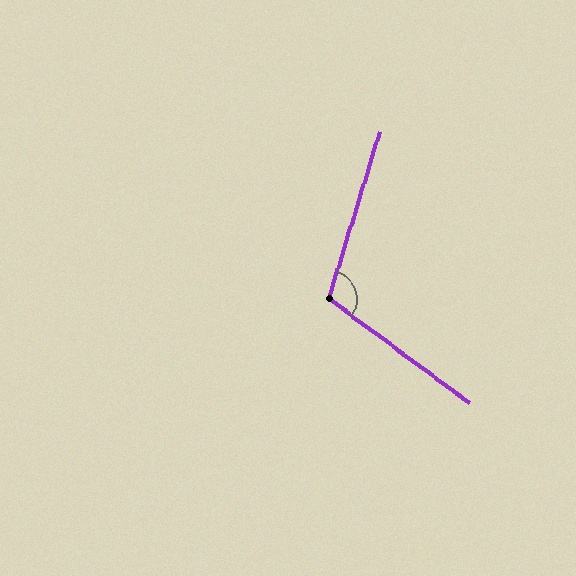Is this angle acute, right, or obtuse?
It is obtuse.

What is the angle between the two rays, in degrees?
Approximately 109 degrees.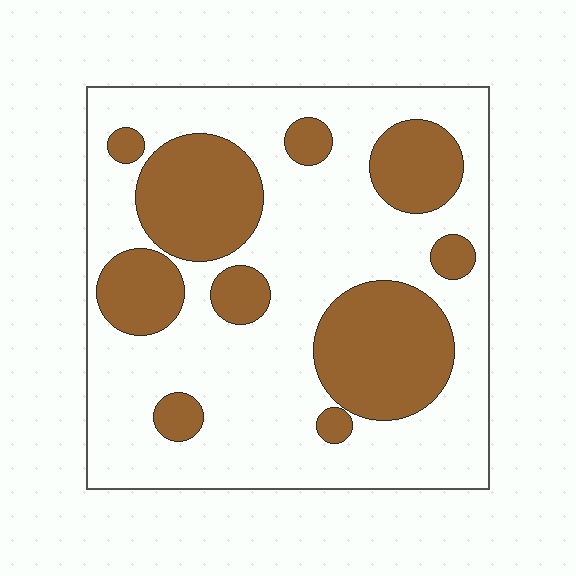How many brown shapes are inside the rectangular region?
10.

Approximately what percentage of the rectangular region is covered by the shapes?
Approximately 30%.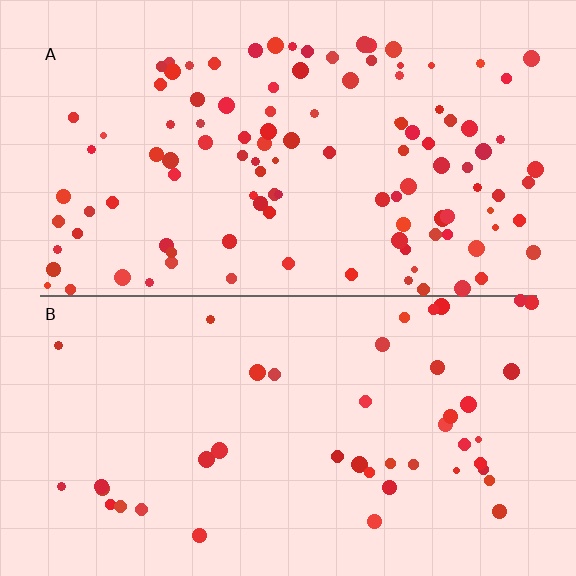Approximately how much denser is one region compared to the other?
Approximately 2.6× — region A over region B.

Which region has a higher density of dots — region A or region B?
A (the top).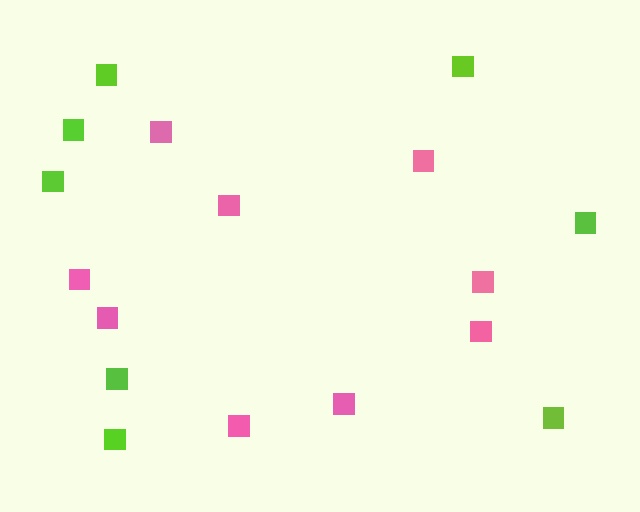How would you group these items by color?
There are 2 groups: one group of lime squares (8) and one group of pink squares (9).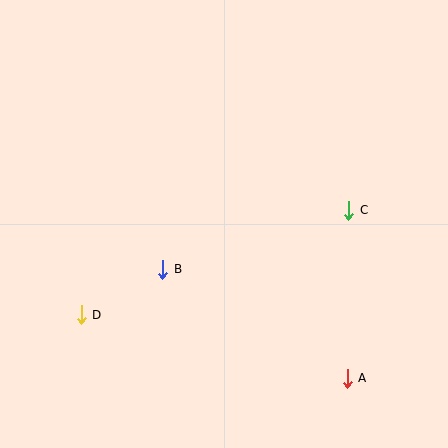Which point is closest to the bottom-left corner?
Point D is closest to the bottom-left corner.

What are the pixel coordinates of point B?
Point B is at (163, 269).